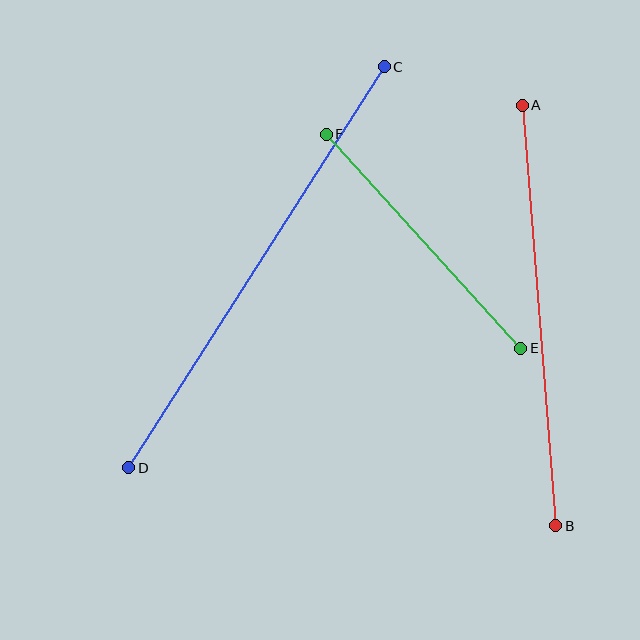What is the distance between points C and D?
The distance is approximately 476 pixels.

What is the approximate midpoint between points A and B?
The midpoint is at approximately (539, 315) pixels.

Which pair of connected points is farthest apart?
Points C and D are farthest apart.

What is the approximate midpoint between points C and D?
The midpoint is at approximately (256, 267) pixels.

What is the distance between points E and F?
The distance is approximately 289 pixels.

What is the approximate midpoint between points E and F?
The midpoint is at approximately (423, 241) pixels.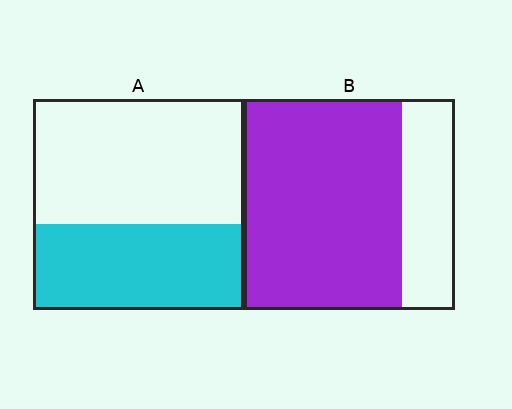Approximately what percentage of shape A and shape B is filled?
A is approximately 40% and B is approximately 75%.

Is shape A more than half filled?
No.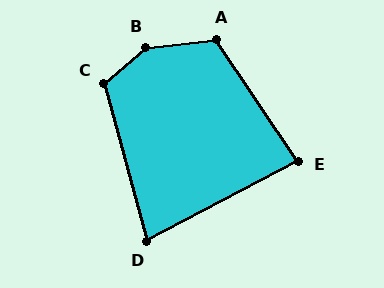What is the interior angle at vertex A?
Approximately 118 degrees (obtuse).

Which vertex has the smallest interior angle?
D, at approximately 78 degrees.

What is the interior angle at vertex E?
Approximately 84 degrees (acute).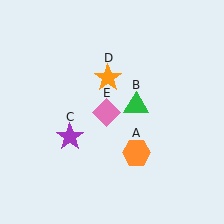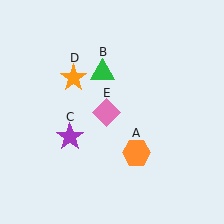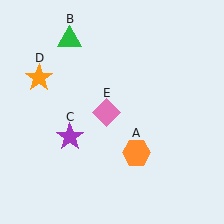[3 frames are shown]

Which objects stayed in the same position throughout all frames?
Orange hexagon (object A) and purple star (object C) and pink diamond (object E) remained stationary.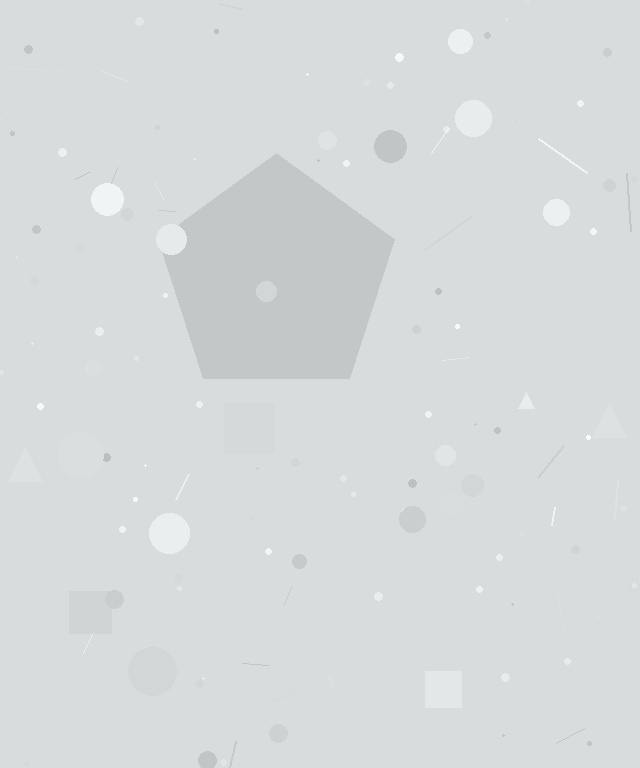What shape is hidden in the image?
A pentagon is hidden in the image.